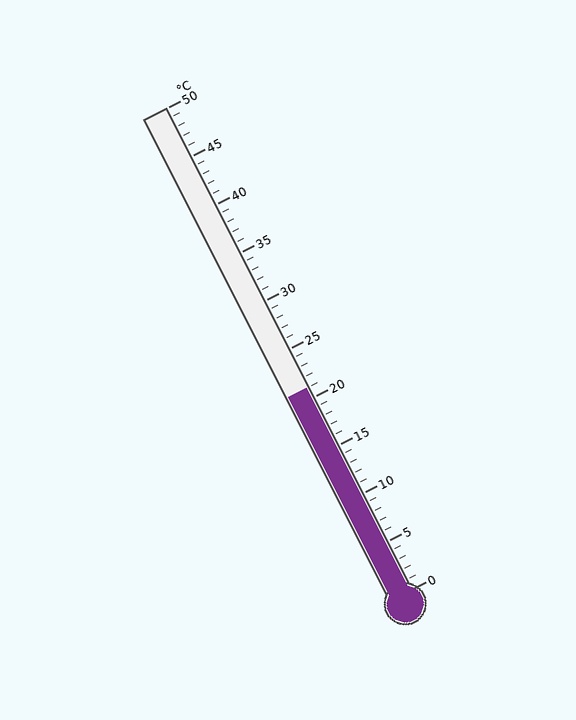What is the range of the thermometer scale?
The thermometer scale ranges from 0°C to 50°C.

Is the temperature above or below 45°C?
The temperature is below 45°C.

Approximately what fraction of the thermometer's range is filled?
The thermometer is filled to approximately 40% of its range.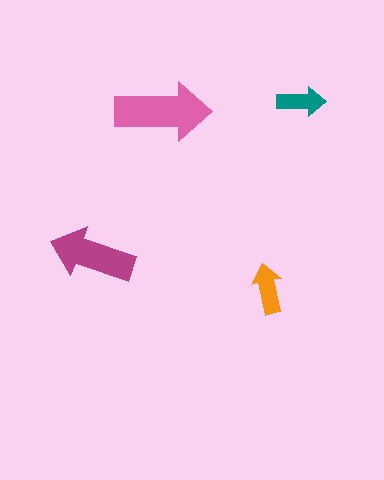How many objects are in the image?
There are 4 objects in the image.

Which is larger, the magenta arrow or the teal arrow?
The magenta one.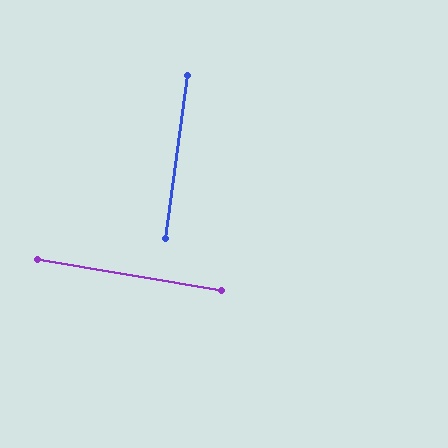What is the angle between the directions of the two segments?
Approximately 88 degrees.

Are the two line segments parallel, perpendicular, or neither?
Perpendicular — they meet at approximately 88°.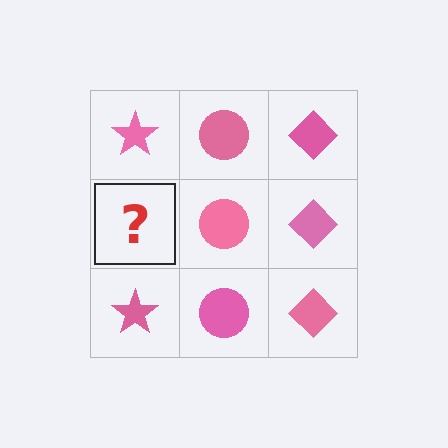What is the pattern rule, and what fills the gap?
The rule is that each column has a consistent shape. The gap should be filled with a pink star.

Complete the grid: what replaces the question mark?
The question mark should be replaced with a pink star.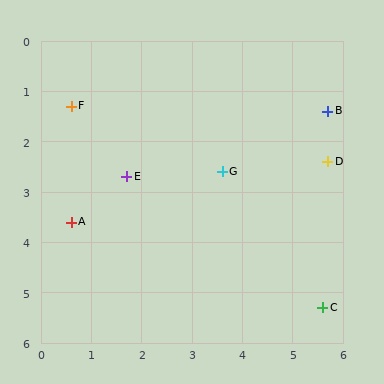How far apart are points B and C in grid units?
Points B and C are about 3.9 grid units apart.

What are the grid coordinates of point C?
Point C is at approximately (5.6, 5.3).